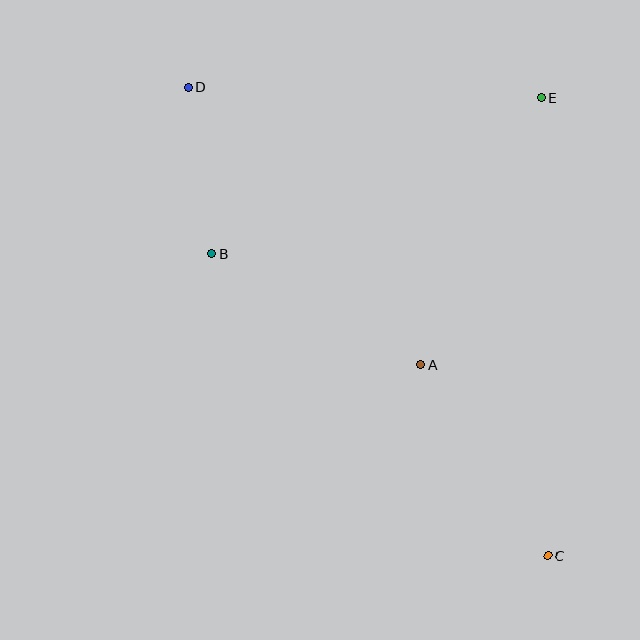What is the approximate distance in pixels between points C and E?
The distance between C and E is approximately 457 pixels.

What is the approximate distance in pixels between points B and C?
The distance between B and C is approximately 452 pixels.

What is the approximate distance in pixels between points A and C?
The distance between A and C is approximately 229 pixels.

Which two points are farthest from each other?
Points C and D are farthest from each other.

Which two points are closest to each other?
Points B and D are closest to each other.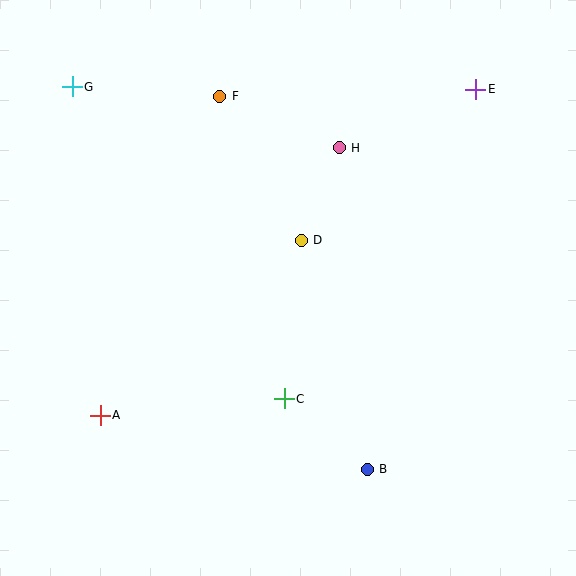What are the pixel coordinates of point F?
Point F is at (220, 96).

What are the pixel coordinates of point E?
Point E is at (476, 89).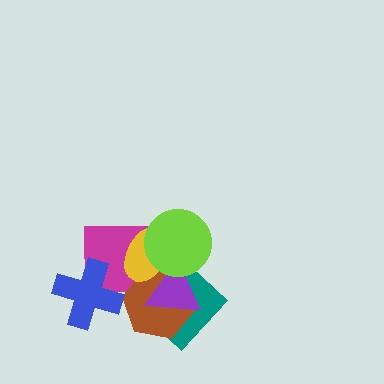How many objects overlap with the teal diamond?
3 objects overlap with the teal diamond.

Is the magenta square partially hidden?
Yes, it is partially covered by another shape.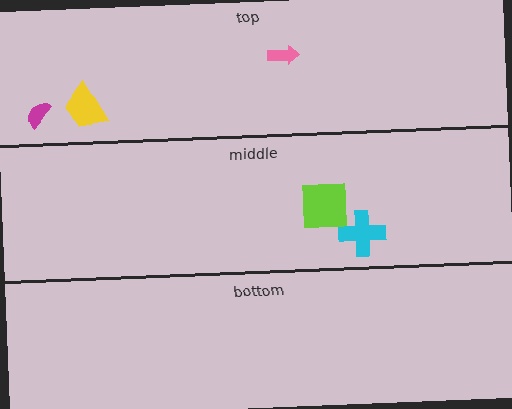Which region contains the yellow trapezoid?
The top region.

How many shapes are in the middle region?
2.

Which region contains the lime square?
The middle region.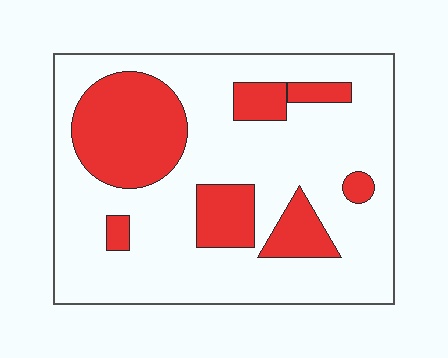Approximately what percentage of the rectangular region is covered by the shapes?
Approximately 25%.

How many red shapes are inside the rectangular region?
7.